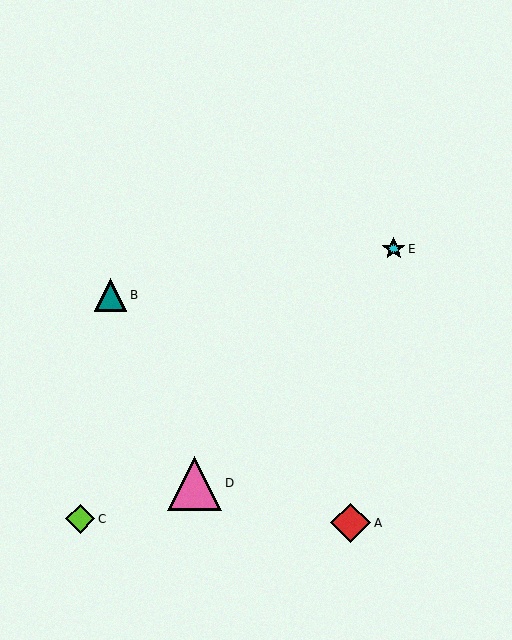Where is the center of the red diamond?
The center of the red diamond is at (351, 523).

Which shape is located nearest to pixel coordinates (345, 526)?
The red diamond (labeled A) at (351, 523) is nearest to that location.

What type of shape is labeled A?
Shape A is a red diamond.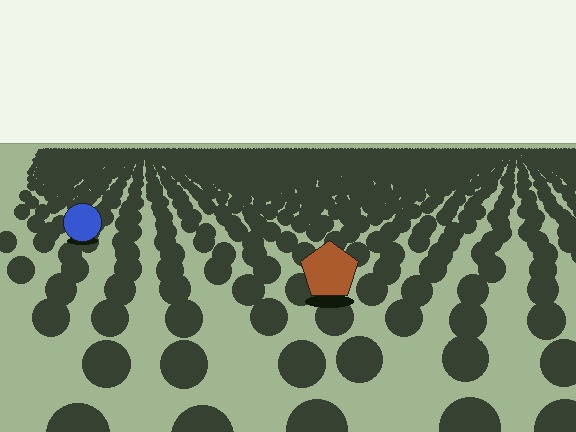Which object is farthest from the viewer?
The blue circle is farthest from the viewer. It appears smaller and the ground texture around it is denser.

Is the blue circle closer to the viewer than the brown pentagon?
No. The brown pentagon is closer — you can tell from the texture gradient: the ground texture is coarser near it.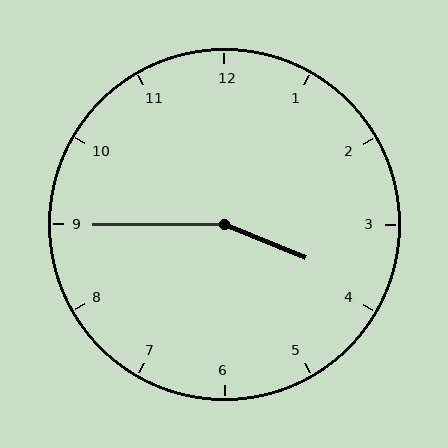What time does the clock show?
3:45.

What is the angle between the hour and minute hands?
Approximately 158 degrees.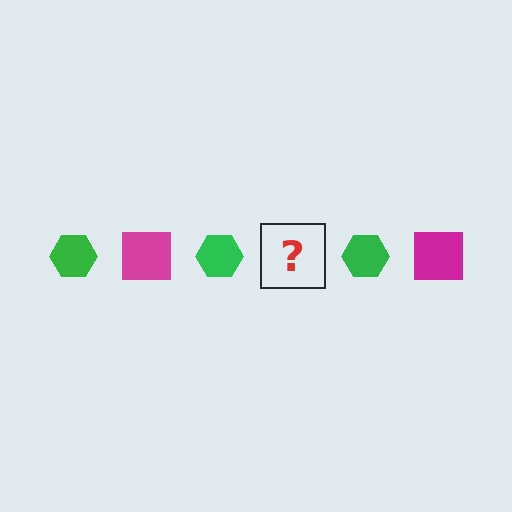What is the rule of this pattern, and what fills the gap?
The rule is that the pattern alternates between green hexagon and magenta square. The gap should be filled with a magenta square.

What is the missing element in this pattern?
The missing element is a magenta square.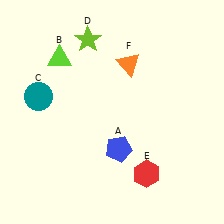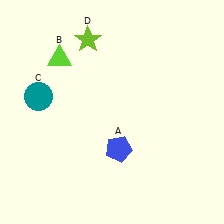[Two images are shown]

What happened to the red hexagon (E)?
The red hexagon (E) was removed in Image 2. It was in the bottom-right area of Image 1.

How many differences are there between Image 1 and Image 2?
There are 2 differences between the two images.